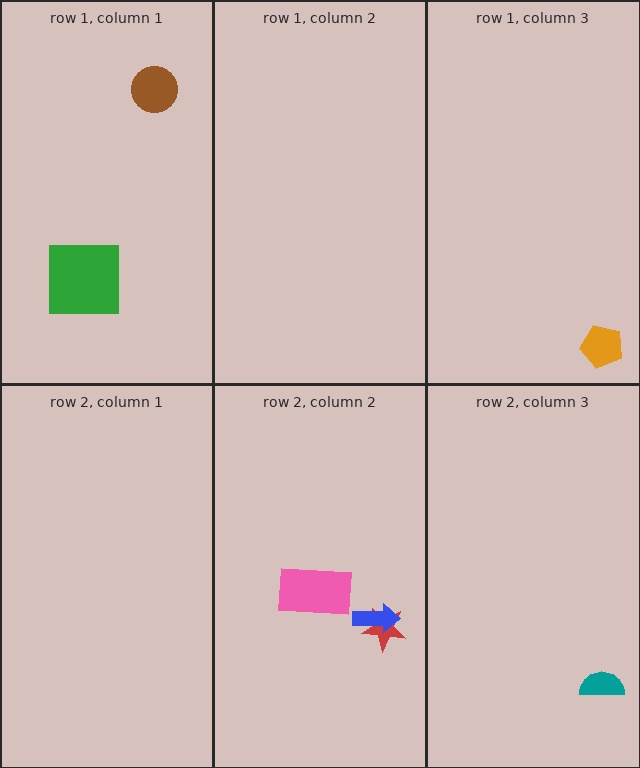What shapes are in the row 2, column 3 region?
The teal semicircle.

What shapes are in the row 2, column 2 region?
The red star, the pink rectangle, the blue arrow.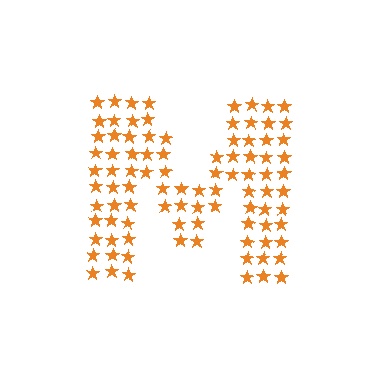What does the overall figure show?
The overall figure shows the letter M.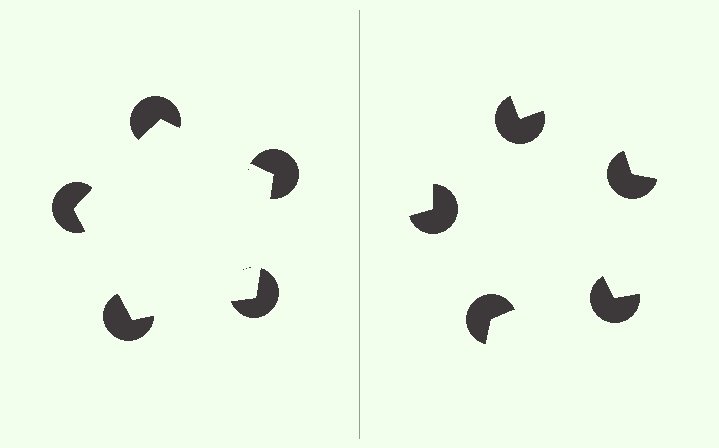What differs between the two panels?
The pac-man discs are positioned identically on both sides; only the wedge orientations differ. On the left they align to a pentagon; on the right they are misaligned.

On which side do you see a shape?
An illusory pentagon appears on the left side. On the right side the wedge cuts are rotated, so no coherent shape forms.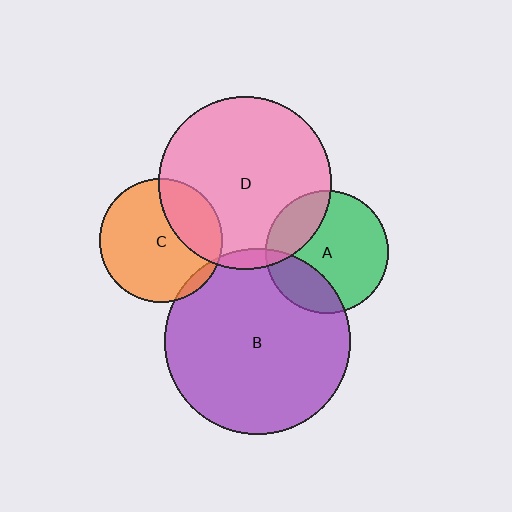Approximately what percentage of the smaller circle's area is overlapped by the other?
Approximately 5%.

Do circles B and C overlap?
Yes.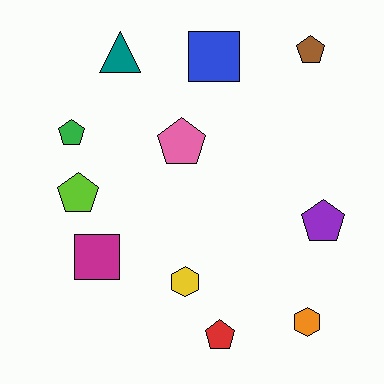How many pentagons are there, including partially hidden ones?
There are 6 pentagons.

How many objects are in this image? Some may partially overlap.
There are 11 objects.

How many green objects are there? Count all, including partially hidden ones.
There is 1 green object.